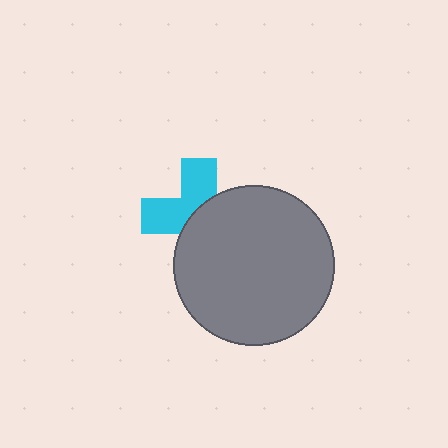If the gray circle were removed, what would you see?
You would see the complete cyan cross.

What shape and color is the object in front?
The object in front is a gray circle.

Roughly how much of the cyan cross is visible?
About half of it is visible (roughly 46%).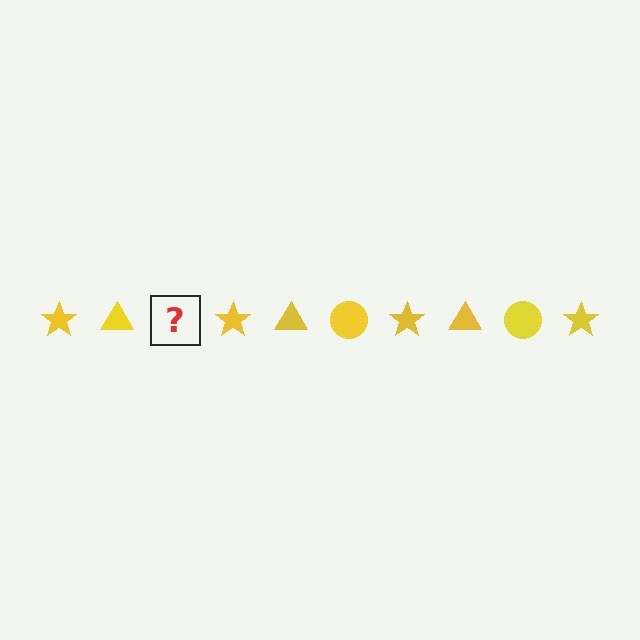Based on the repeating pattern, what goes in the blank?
The blank should be a yellow circle.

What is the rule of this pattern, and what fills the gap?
The rule is that the pattern cycles through star, triangle, circle shapes in yellow. The gap should be filled with a yellow circle.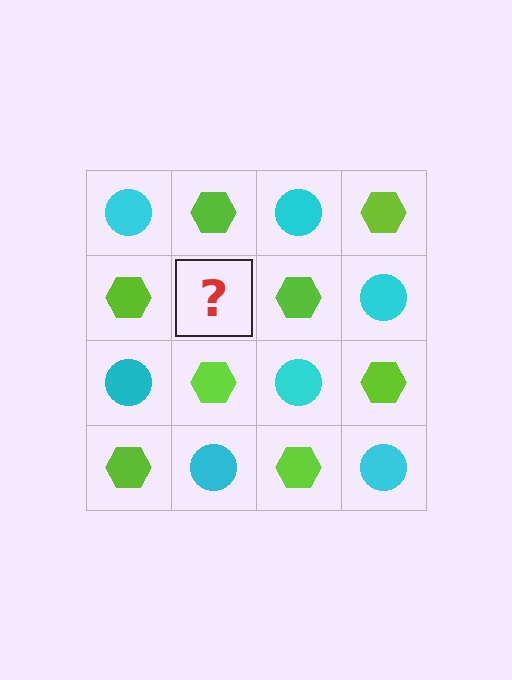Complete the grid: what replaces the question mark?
The question mark should be replaced with a cyan circle.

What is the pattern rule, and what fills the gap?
The rule is that it alternates cyan circle and lime hexagon in a checkerboard pattern. The gap should be filled with a cyan circle.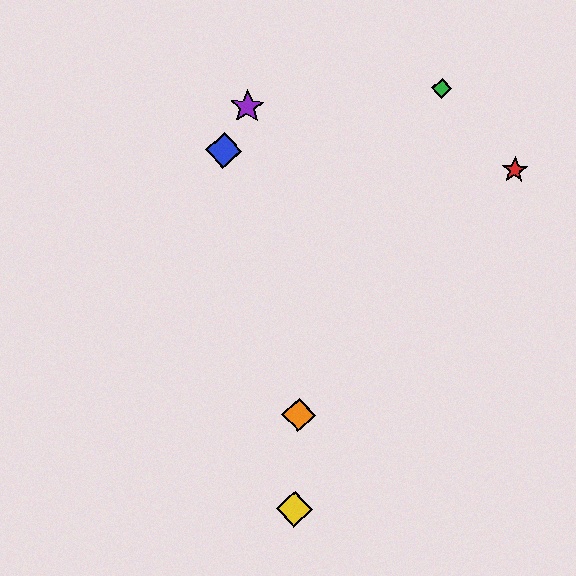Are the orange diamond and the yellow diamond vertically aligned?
Yes, both are at x≈299.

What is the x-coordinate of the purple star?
The purple star is at x≈247.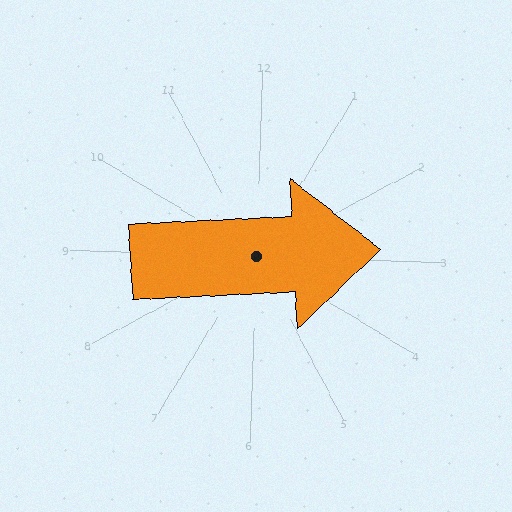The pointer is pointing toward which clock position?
Roughly 3 o'clock.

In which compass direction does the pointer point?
East.